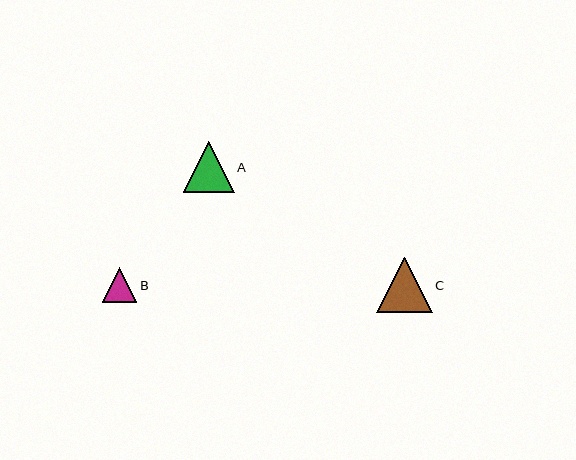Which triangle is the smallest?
Triangle B is the smallest with a size of approximately 35 pixels.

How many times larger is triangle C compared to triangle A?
Triangle C is approximately 1.1 times the size of triangle A.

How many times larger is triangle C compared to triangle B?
Triangle C is approximately 1.6 times the size of triangle B.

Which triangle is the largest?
Triangle C is the largest with a size of approximately 56 pixels.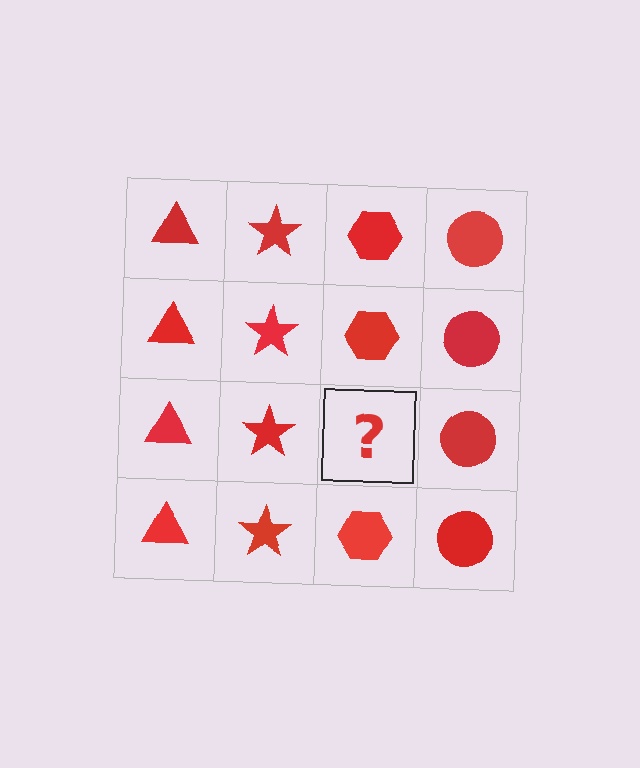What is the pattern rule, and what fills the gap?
The rule is that each column has a consistent shape. The gap should be filled with a red hexagon.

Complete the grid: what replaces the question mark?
The question mark should be replaced with a red hexagon.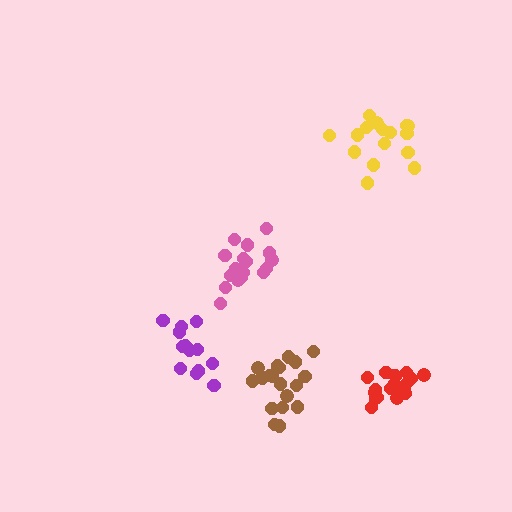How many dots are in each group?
Group 1: 13 dots, Group 2: 16 dots, Group 3: 17 dots, Group 4: 19 dots, Group 5: 19 dots (84 total).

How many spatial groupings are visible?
There are 5 spatial groupings.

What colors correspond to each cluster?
The clusters are colored: purple, yellow, pink, brown, red.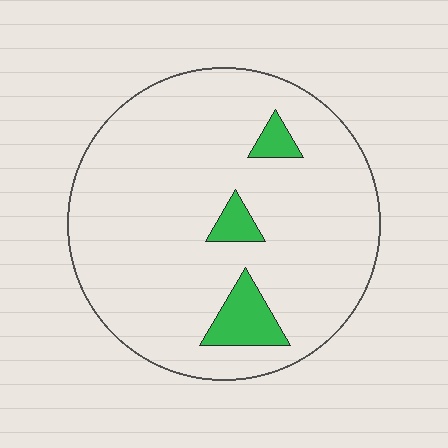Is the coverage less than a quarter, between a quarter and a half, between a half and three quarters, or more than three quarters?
Less than a quarter.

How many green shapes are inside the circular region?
3.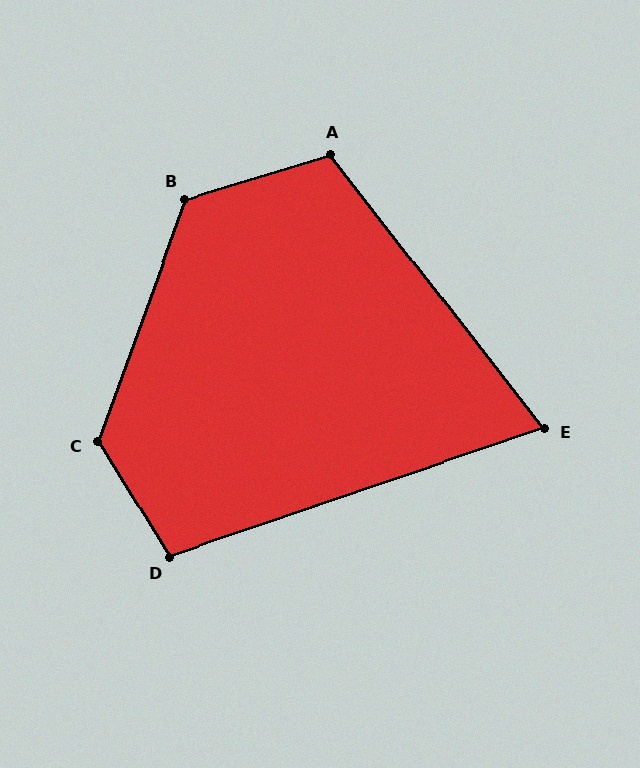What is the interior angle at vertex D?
Approximately 103 degrees (obtuse).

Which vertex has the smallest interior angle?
E, at approximately 71 degrees.